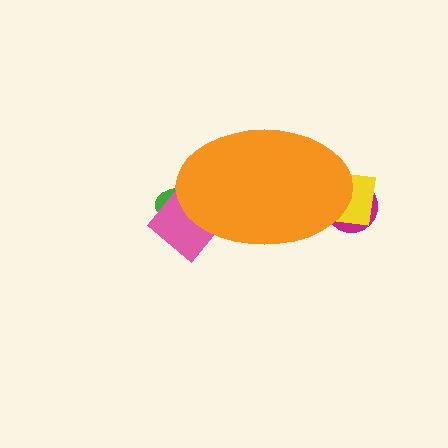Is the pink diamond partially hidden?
Yes, the pink diamond is partially hidden behind the orange ellipse.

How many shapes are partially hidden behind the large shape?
5 shapes are partially hidden.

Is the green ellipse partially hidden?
Yes, the green ellipse is partially hidden behind the orange ellipse.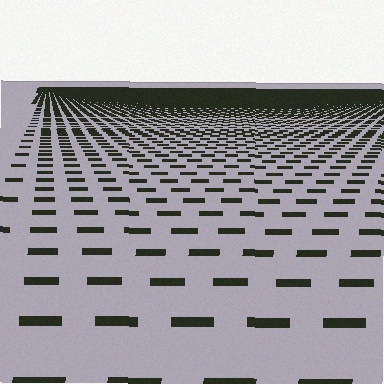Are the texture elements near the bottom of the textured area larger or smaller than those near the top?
Larger. Near the bottom, elements are closer to the viewer and appear at a bigger on-screen size.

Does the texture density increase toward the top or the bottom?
Density increases toward the top.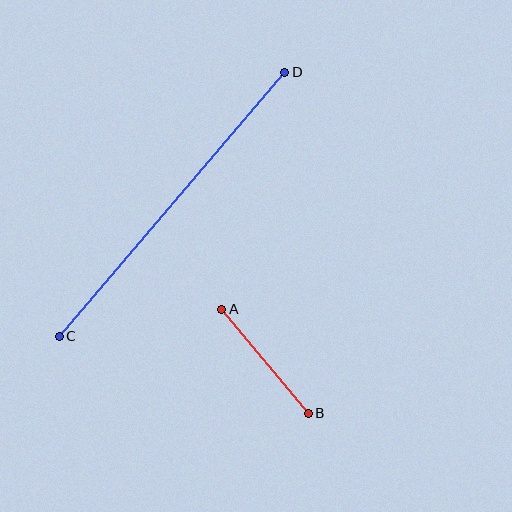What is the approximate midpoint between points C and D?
The midpoint is at approximately (172, 204) pixels.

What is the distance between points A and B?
The distance is approximately 135 pixels.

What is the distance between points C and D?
The distance is approximately 347 pixels.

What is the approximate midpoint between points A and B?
The midpoint is at approximately (265, 361) pixels.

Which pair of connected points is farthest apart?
Points C and D are farthest apart.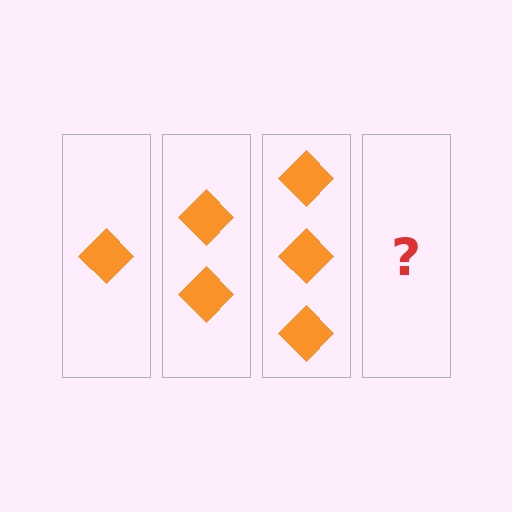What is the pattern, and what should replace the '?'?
The pattern is that each step adds one more diamond. The '?' should be 4 diamonds.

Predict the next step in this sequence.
The next step is 4 diamonds.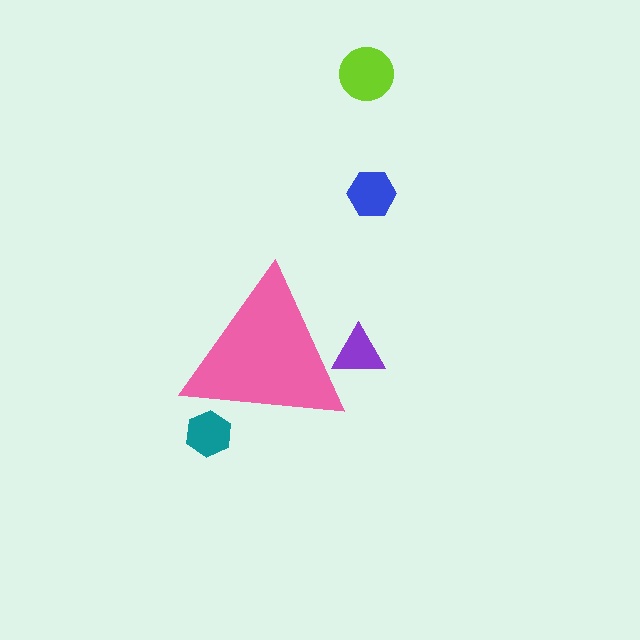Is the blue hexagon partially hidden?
No, the blue hexagon is fully visible.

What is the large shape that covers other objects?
A pink triangle.